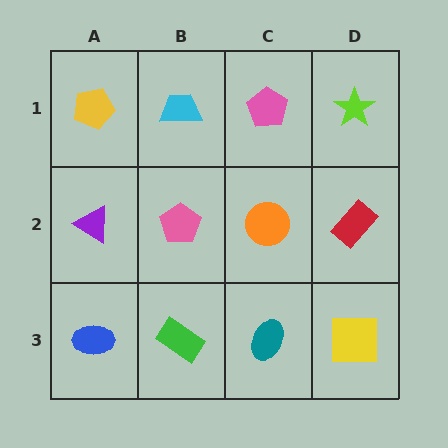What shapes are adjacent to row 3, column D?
A red rectangle (row 2, column D), a teal ellipse (row 3, column C).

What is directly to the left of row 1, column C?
A cyan trapezoid.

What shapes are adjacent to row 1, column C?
An orange circle (row 2, column C), a cyan trapezoid (row 1, column B), a lime star (row 1, column D).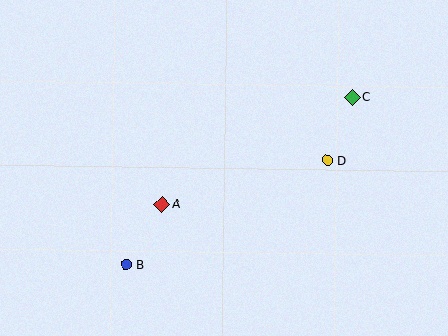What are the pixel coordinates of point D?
Point D is at (327, 160).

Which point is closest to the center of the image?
Point A at (162, 205) is closest to the center.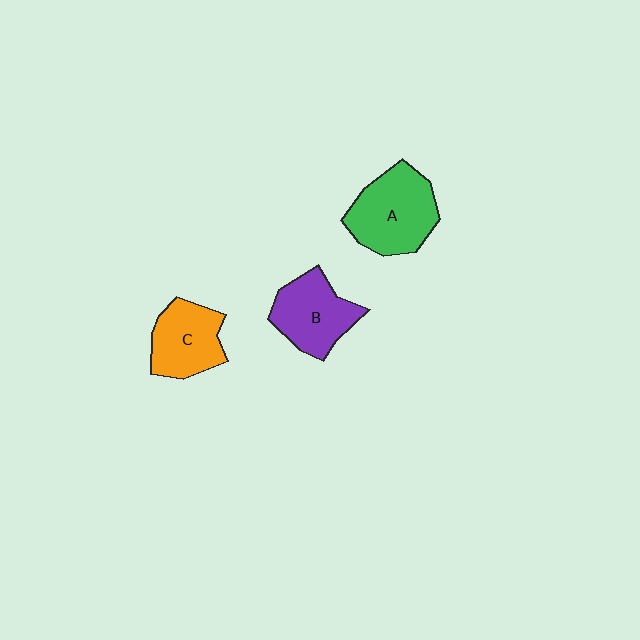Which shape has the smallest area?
Shape C (orange).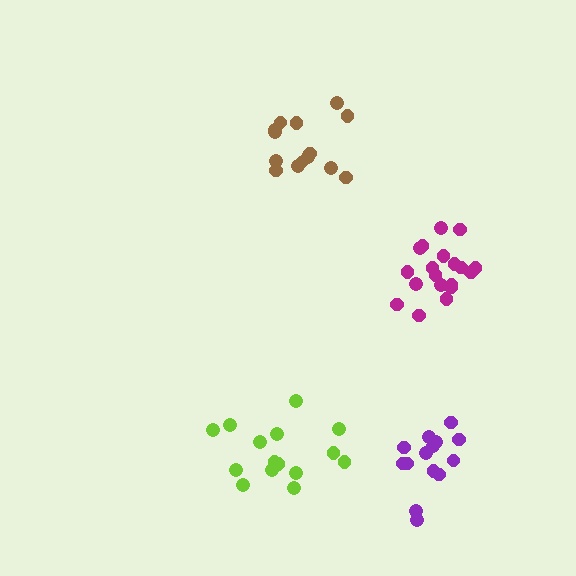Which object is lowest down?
The purple cluster is bottommost.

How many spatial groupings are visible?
There are 4 spatial groupings.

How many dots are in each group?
Group 1: 19 dots, Group 2: 14 dots, Group 3: 14 dots, Group 4: 15 dots (62 total).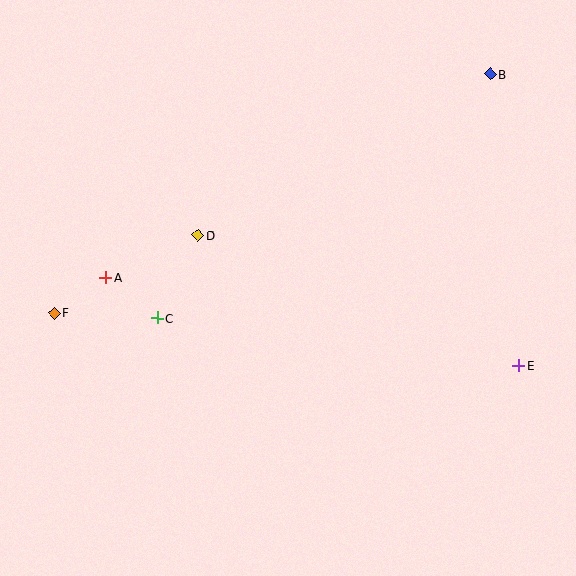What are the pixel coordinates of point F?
Point F is at (55, 313).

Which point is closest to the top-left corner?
Point A is closest to the top-left corner.